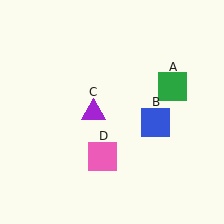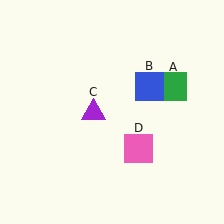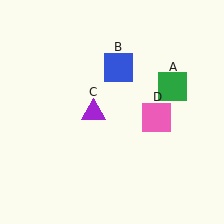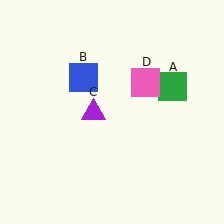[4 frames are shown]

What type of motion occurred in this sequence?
The blue square (object B), pink square (object D) rotated counterclockwise around the center of the scene.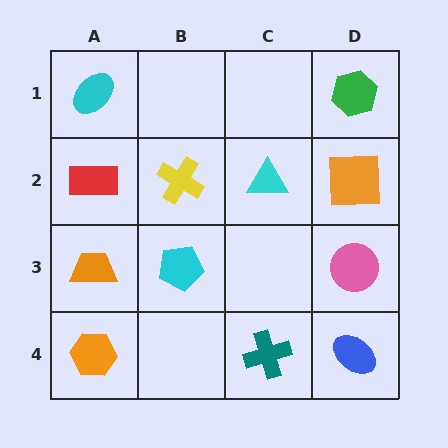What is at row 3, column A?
An orange trapezoid.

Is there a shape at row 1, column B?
No, that cell is empty.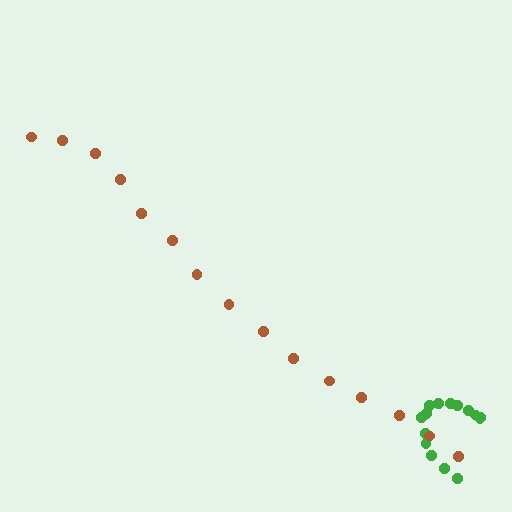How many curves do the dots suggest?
There are 2 distinct paths.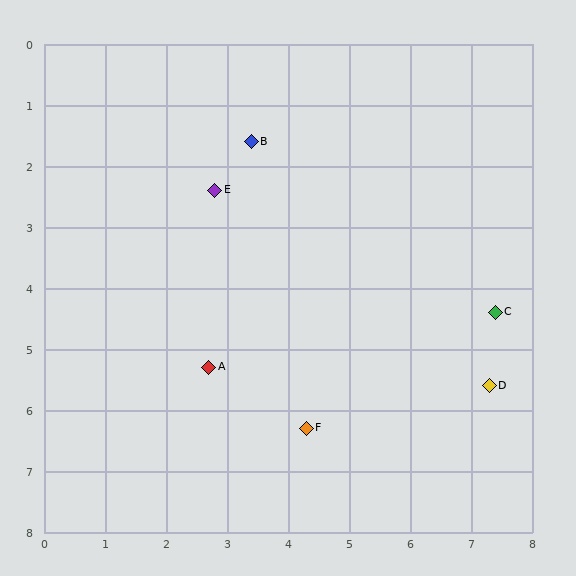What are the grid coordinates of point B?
Point B is at approximately (3.4, 1.6).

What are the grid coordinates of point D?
Point D is at approximately (7.3, 5.6).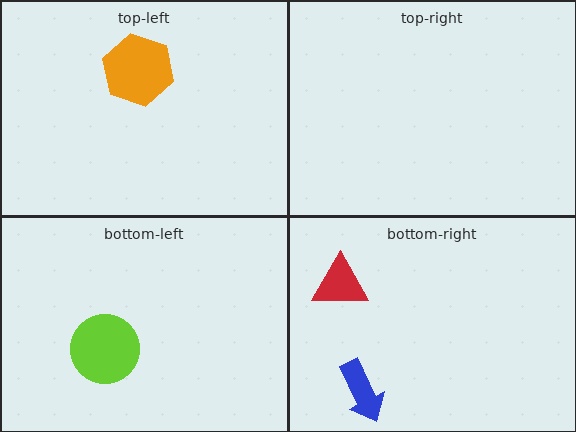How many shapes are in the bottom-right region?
2.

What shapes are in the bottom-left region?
The lime circle.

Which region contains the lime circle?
The bottom-left region.